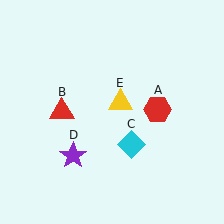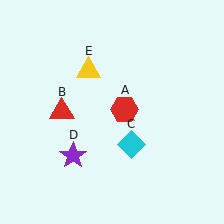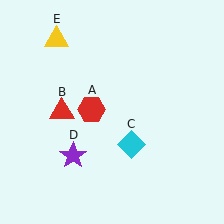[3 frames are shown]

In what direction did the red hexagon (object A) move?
The red hexagon (object A) moved left.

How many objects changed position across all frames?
2 objects changed position: red hexagon (object A), yellow triangle (object E).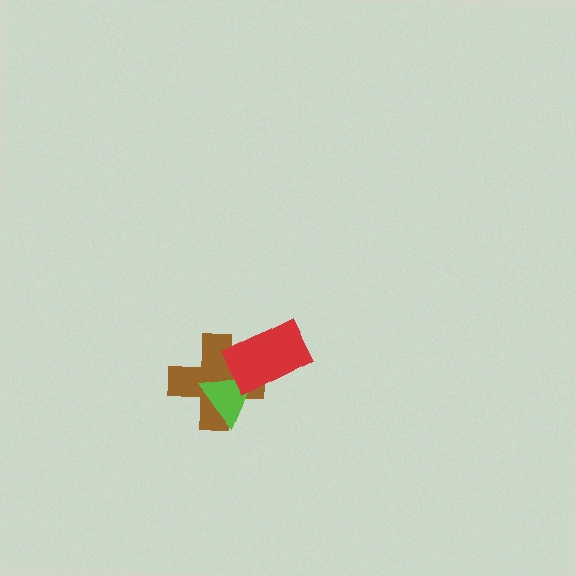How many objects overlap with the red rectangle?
2 objects overlap with the red rectangle.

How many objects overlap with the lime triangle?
2 objects overlap with the lime triangle.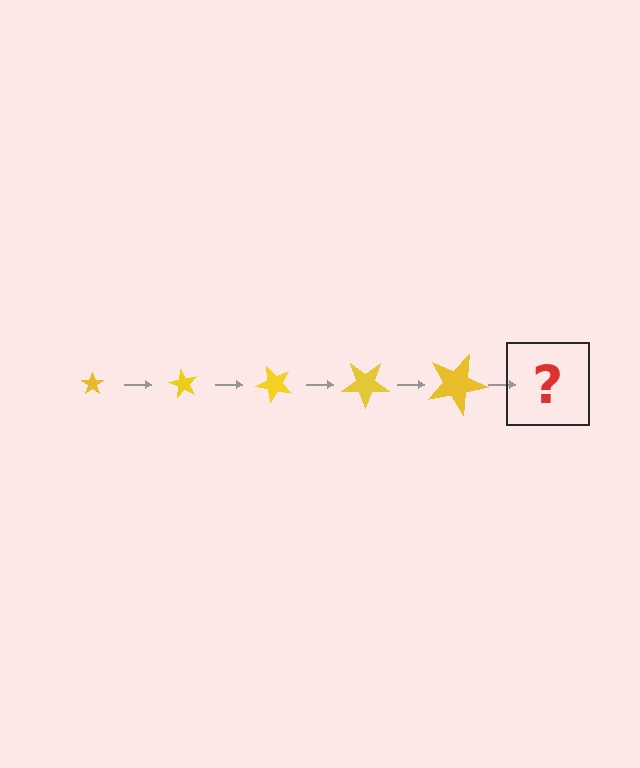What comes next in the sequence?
The next element should be a star, larger than the previous one and rotated 300 degrees from the start.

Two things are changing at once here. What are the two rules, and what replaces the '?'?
The two rules are that the star grows larger each step and it rotates 60 degrees each step. The '?' should be a star, larger than the previous one and rotated 300 degrees from the start.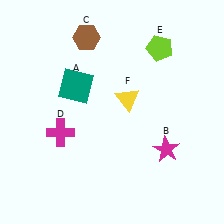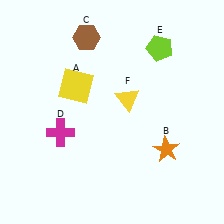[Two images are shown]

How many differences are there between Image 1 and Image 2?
There are 2 differences between the two images.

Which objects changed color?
A changed from teal to yellow. B changed from magenta to orange.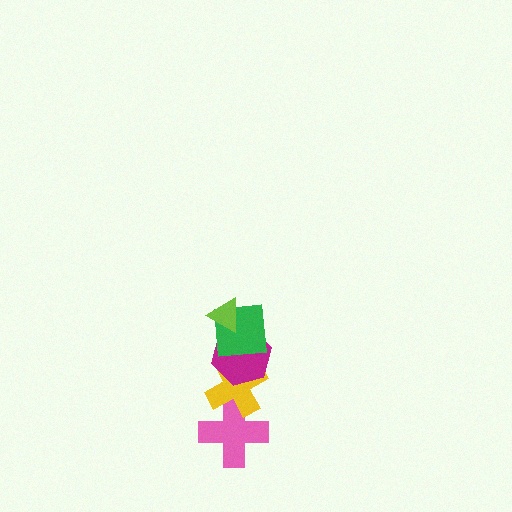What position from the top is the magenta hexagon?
The magenta hexagon is 3rd from the top.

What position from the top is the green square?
The green square is 2nd from the top.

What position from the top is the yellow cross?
The yellow cross is 4th from the top.